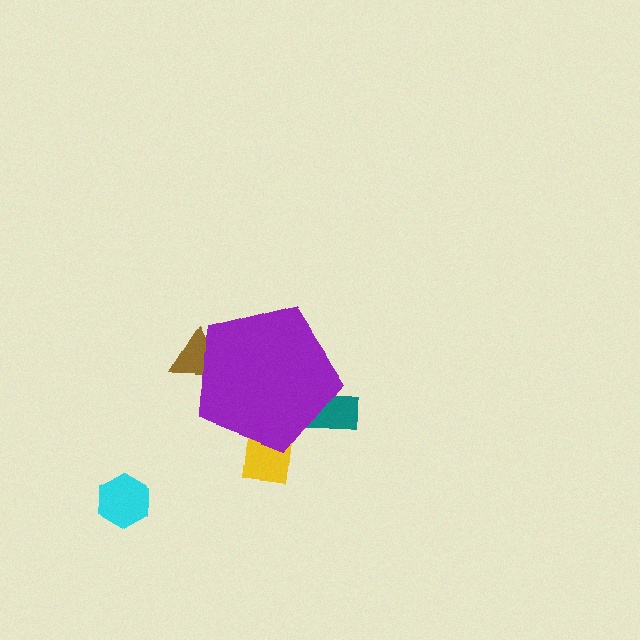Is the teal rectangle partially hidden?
Yes, the teal rectangle is partially hidden behind the purple pentagon.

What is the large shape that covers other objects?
A purple pentagon.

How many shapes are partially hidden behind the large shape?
3 shapes are partially hidden.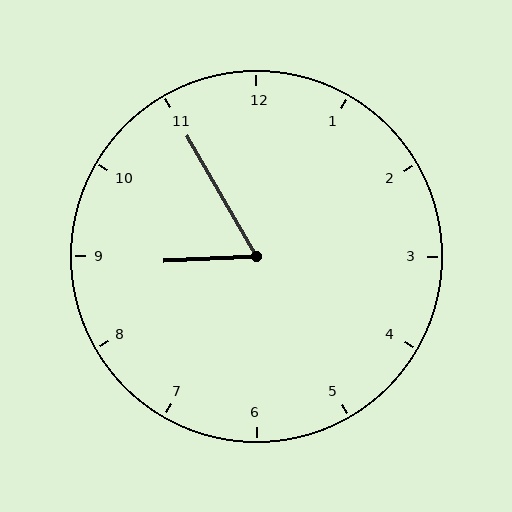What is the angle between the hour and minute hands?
Approximately 62 degrees.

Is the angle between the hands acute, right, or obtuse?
It is acute.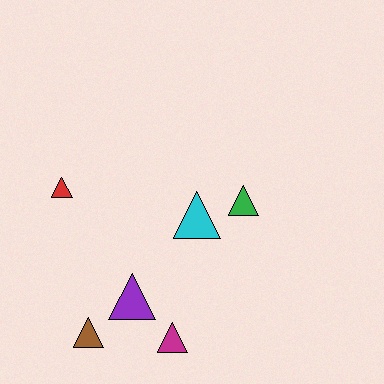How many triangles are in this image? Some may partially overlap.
There are 6 triangles.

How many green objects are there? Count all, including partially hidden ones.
There is 1 green object.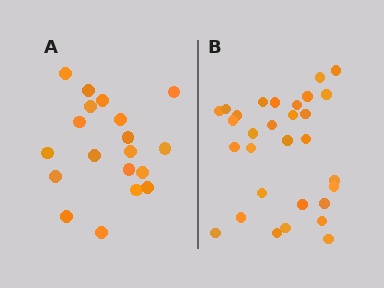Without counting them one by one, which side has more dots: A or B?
Region B (the right region) has more dots.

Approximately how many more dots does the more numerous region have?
Region B has roughly 12 or so more dots than region A.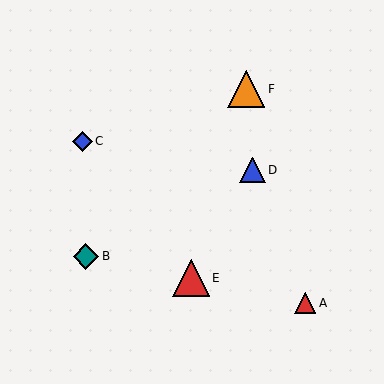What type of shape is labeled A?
Shape A is a red triangle.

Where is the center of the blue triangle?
The center of the blue triangle is at (252, 170).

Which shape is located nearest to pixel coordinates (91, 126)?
The blue diamond (labeled C) at (82, 141) is nearest to that location.